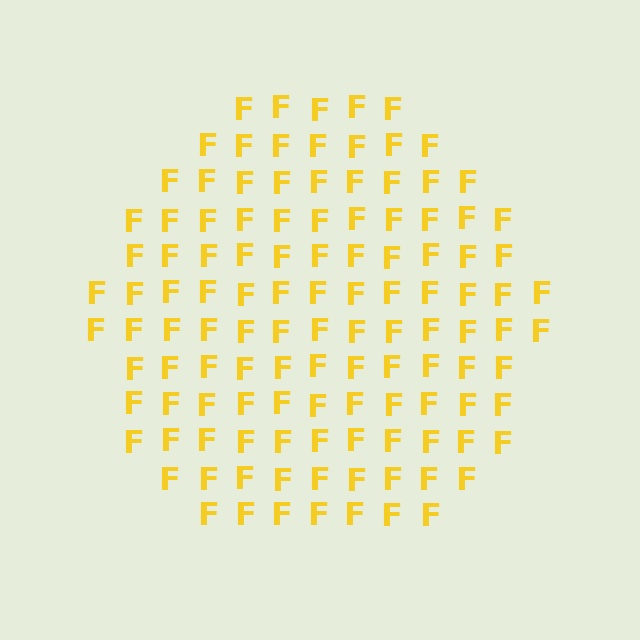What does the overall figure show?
The overall figure shows a circle.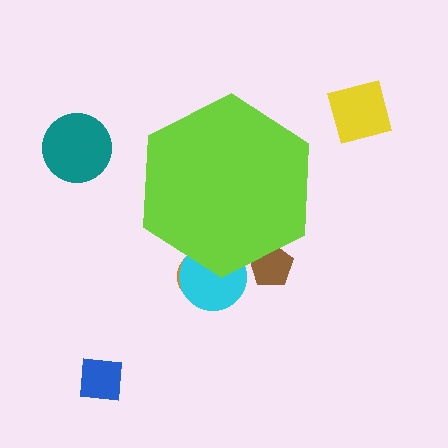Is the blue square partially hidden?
No, the blue square is fully visible.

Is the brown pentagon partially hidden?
Yes, the brown pentagon is partially hidden behind the lime hexagon.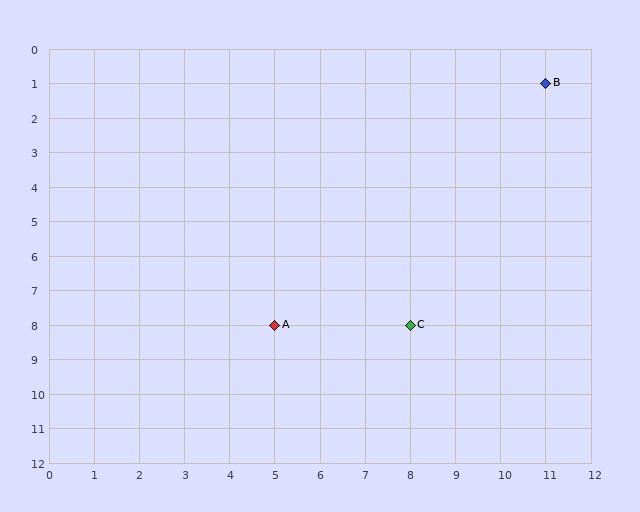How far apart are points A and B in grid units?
Points A and B are 6 columns and 7 rows apart (about 9.2 grid units diagonally).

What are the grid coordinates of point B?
Point B is at grid coordinates (11, 1).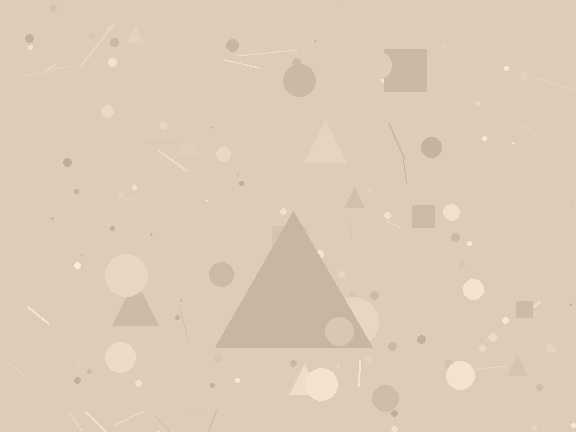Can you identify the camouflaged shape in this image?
The camouflaged shape is a triangle.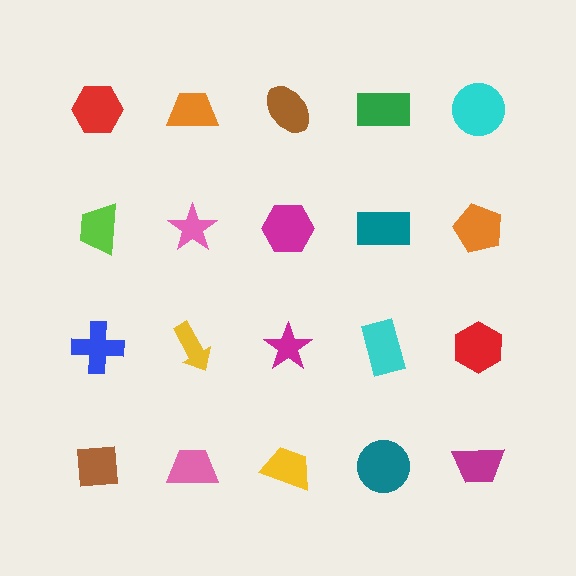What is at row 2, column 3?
A magenta hexagon.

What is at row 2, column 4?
A teal rectangle.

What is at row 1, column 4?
A green rectangle.